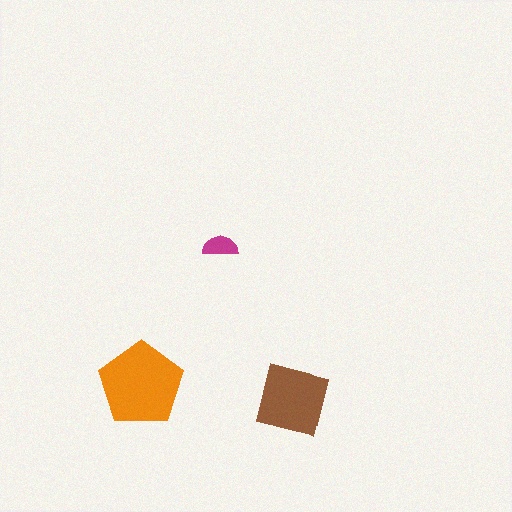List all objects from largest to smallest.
The orange pentagon, the brown square, the magenta semicircle.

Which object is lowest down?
The brown square is bottommost.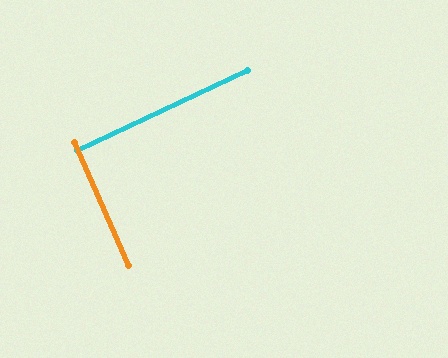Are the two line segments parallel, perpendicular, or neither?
Perpendicular — they meet at approximately 89°.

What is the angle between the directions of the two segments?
Approximately 89 degrees.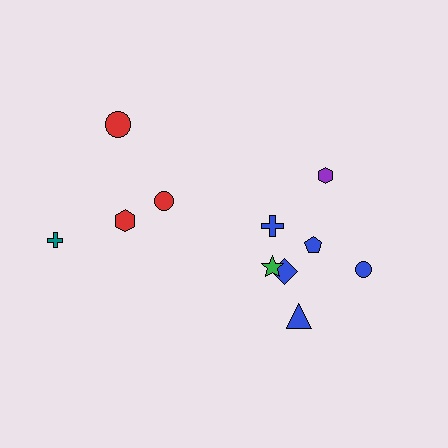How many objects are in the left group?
There are 4 objects.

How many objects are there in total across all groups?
There are 11 objects.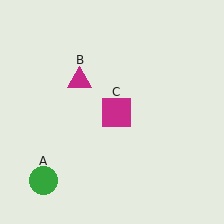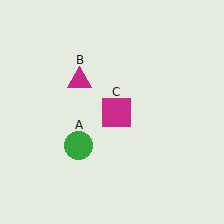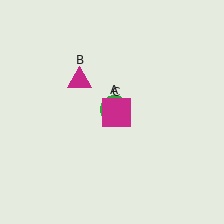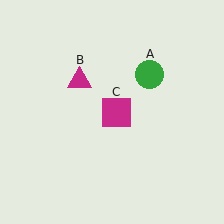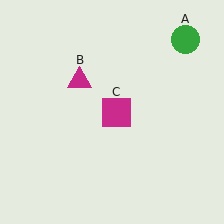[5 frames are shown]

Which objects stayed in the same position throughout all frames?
Magenta triangle (object B) and magenta square (object C) remained stationary.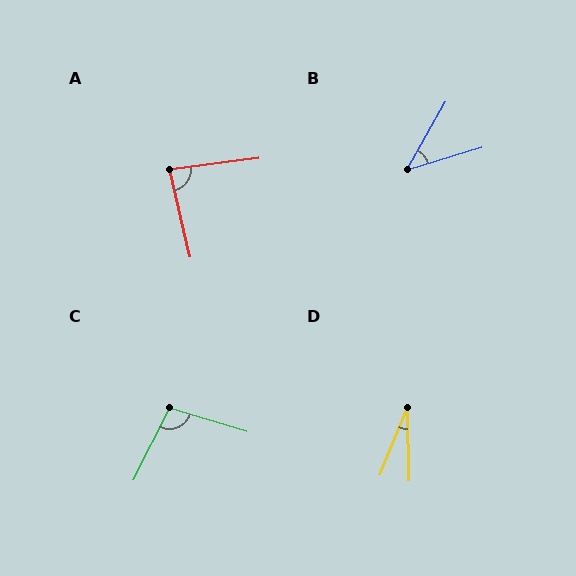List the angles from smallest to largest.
D (24°), B (43°), A (84°), C (100°).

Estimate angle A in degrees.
Approximately 84 degrees.